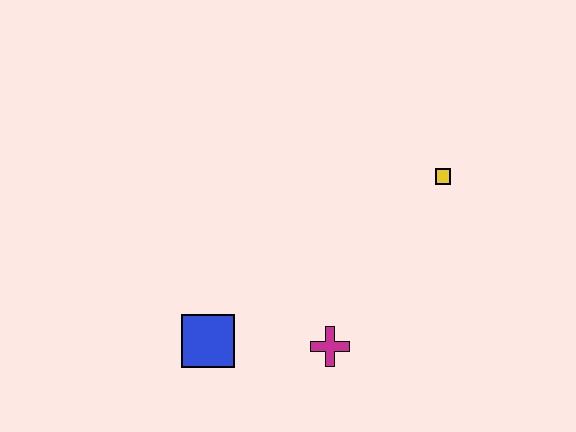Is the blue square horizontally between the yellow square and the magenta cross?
No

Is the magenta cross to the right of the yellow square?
No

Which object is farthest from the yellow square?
The blue square is farthest from the yellow square.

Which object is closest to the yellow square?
The magenta cross is closest to the yellow square.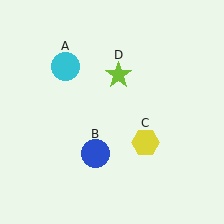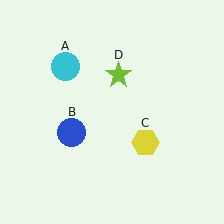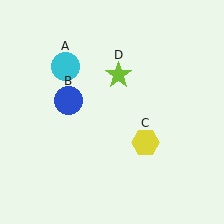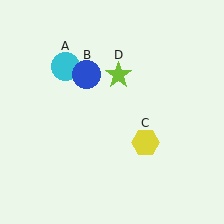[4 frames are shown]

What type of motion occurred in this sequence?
The blue circle (object B) rotated clockwise around the center of the scene.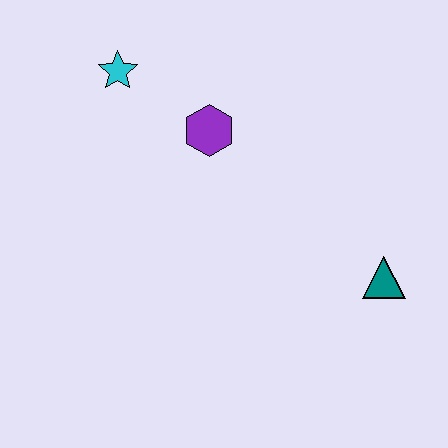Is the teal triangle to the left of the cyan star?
No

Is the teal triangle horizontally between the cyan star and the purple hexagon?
No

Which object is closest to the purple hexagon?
The cyan star is closest to the purple hexagon.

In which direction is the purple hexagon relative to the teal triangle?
The purple hexagon is to the left of the teal triangle.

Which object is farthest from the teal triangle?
The cyan star is farthest from the teal triangle.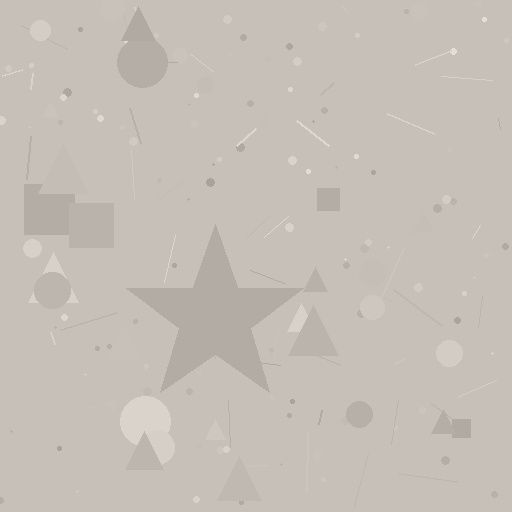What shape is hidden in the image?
A star is hidden in the image.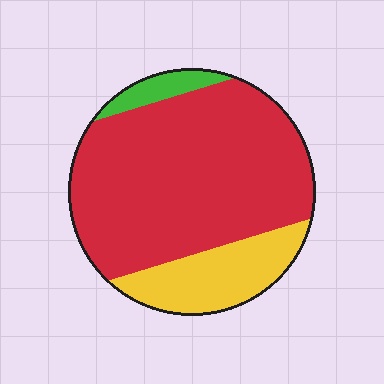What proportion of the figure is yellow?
Yellow takes up between a sixth and a third of the figure.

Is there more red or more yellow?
Red.